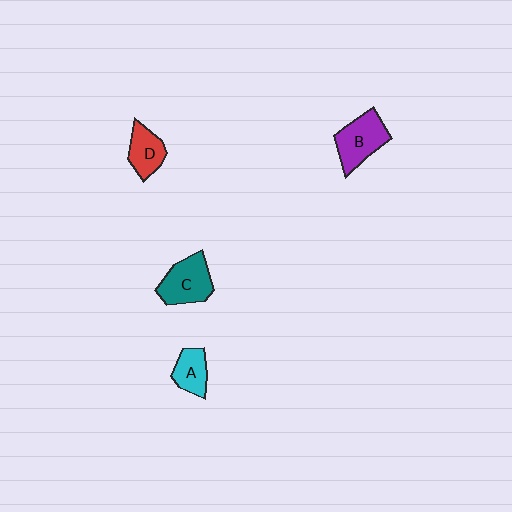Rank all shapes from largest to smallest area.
From largest to smallest: B (purple), C (teal), D (red), A (cyan).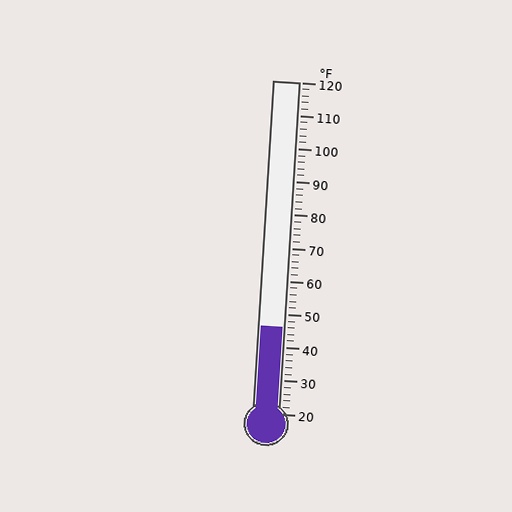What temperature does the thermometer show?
The thermometer shows approximately 46°F.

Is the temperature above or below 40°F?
The temperature is above 40°F.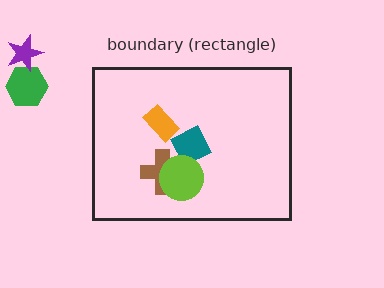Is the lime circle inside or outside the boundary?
Inside.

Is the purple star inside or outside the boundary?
Outside.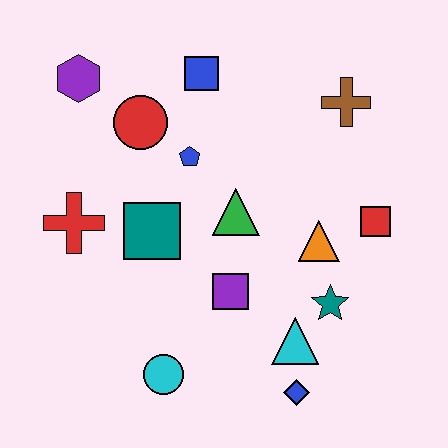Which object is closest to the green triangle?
The blue pentagon is closest to the green triangle.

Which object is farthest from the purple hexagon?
The blue diamond is farthest from the purple hexagon.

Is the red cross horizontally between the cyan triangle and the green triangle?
No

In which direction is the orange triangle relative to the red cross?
The orange triangle is to the right of the red cross.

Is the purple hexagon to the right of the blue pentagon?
No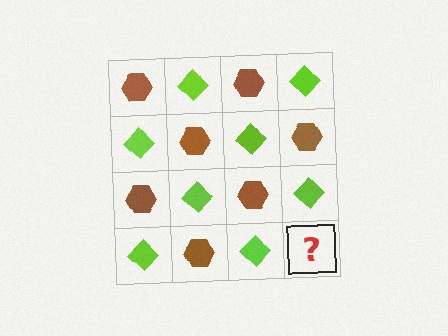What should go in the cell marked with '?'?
The missing cell should contain a brown hexagon.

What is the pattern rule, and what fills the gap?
The rule is that it alternates brown hexagon and lime diamond in a checkerboard pattern. The gap should be filled with a brown hexagon.